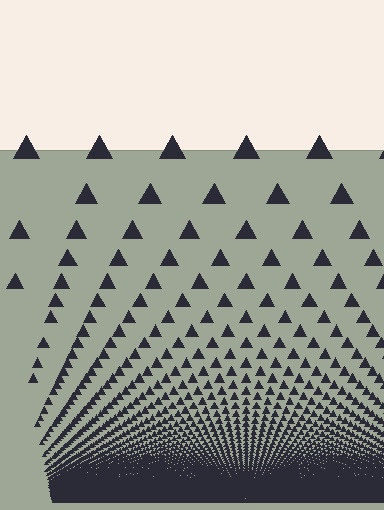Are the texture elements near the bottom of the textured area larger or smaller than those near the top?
Smaller. The gradient is inverted — elements near the bottom are smaller and denser.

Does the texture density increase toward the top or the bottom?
Density increases toward the bottom.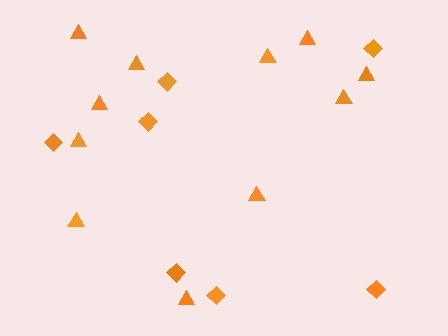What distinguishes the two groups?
There are 2 groups: one group of triangles (11) and one group of diamonds (7).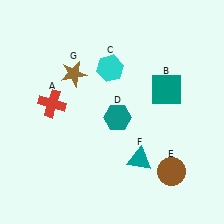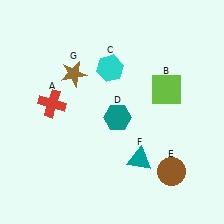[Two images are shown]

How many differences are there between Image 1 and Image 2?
There is 1 difference between the two images.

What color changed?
The square (B) changed from teal in Image 1 to lime in Image 2.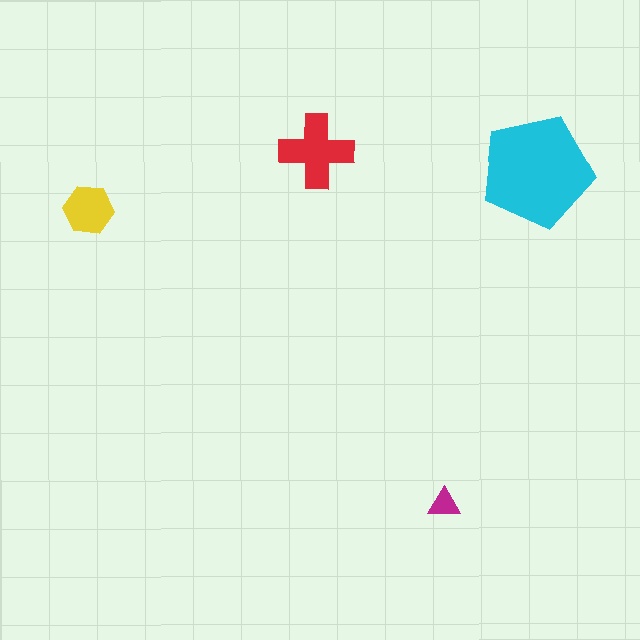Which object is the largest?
The cyan pentagon.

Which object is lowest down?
The magenta triangle is bottommost.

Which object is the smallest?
The magenta triangle.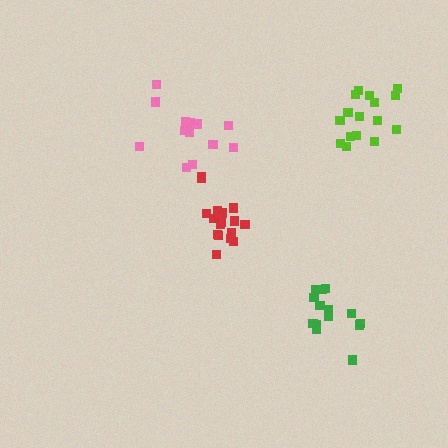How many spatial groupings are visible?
There are 4 spatial groupings.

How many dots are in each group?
Group 1: 16 dots, Group 2: 14 dots, Group 3: 17 dots, Group 4: 14 dots (61 total).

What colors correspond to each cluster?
The clusters are colored: lime, pink, red, green.